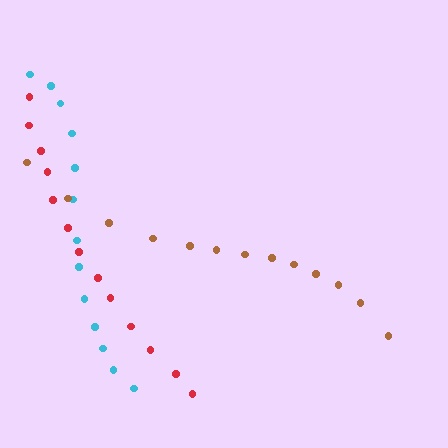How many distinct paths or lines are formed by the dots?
There are 3 distinct paths.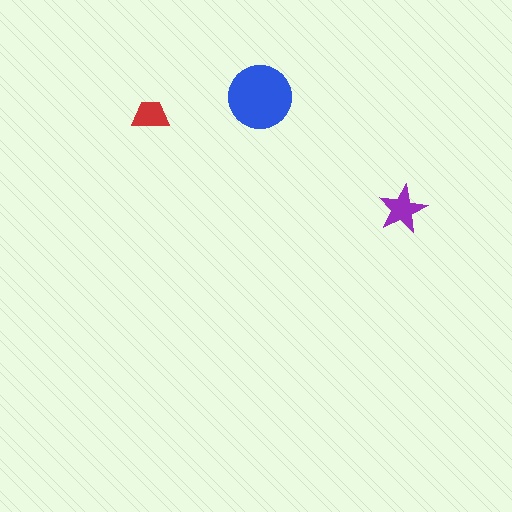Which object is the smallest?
The red trapezoid.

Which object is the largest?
The blue circle.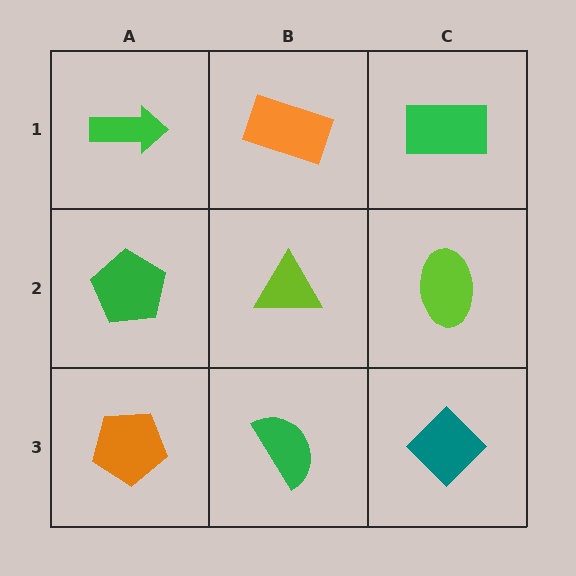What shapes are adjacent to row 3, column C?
A lime ellipse (row 2, column C), a green semicircle (row 3, column B).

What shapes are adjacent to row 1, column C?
A lime ellipse (row 2, column C), an orange rectangle (row 1, column B).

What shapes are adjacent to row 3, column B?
A lime triangle (row 2, column B), an orange pentagon (row 3, column A), a teal diamond (row 3, column C).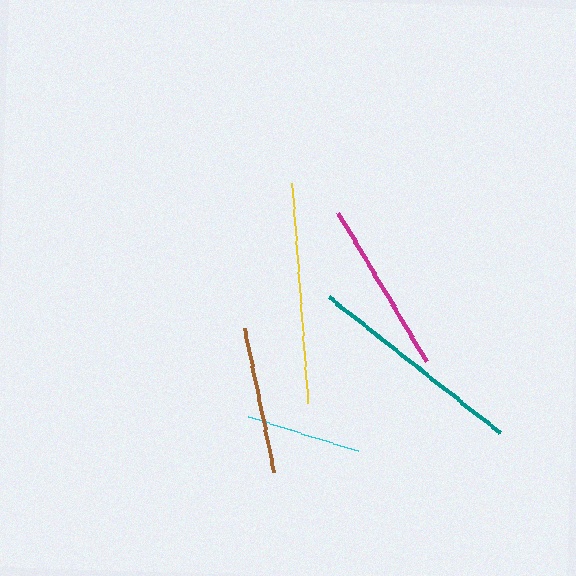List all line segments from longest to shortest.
From longest to shortest: yellow, teal, magenta, brown, cyan.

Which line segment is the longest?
The yellow line is the longest at approximately 221 pixels.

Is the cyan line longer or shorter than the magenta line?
The magenta line is longer than the cyan line.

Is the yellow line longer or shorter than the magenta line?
The yellow line is longer than the magenta line.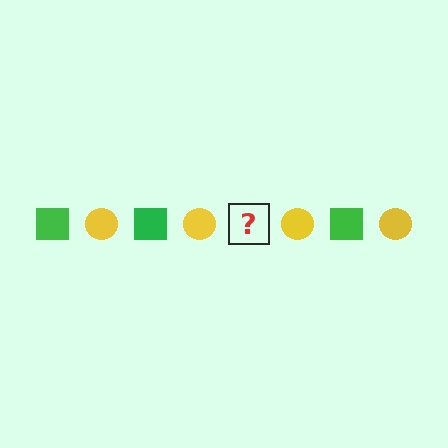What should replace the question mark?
The question mark should be replaced with a green square.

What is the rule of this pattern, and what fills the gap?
The rule is that the pattern alternates between green square and yellow circle. The gap should be filled with a green square.